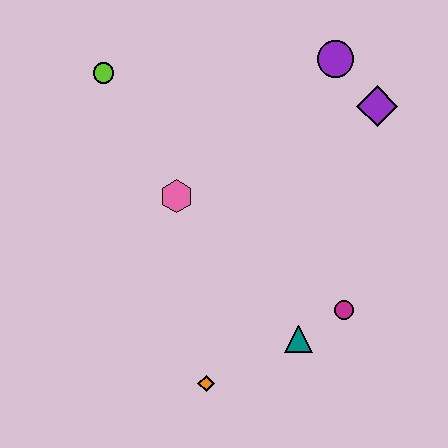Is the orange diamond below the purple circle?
Yes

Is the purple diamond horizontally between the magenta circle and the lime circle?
No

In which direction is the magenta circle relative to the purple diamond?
The magenta circle is below the purple diamond.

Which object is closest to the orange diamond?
The teal triangle is closest to the orange diamond.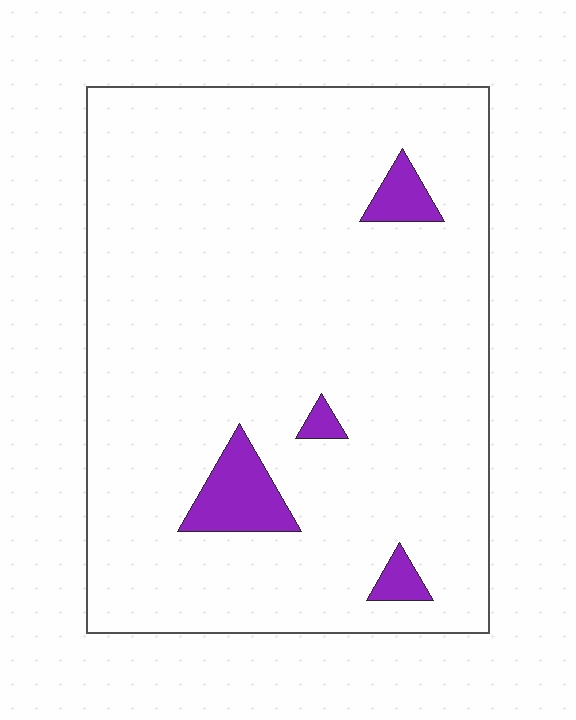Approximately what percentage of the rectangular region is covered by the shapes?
Approximately 5%.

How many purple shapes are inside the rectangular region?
4.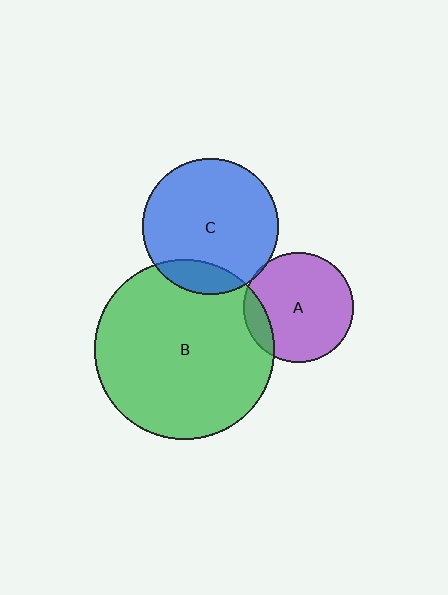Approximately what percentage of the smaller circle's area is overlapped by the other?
Approximately 5%.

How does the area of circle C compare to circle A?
Approximately 1.5 times.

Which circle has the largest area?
Circle B (green).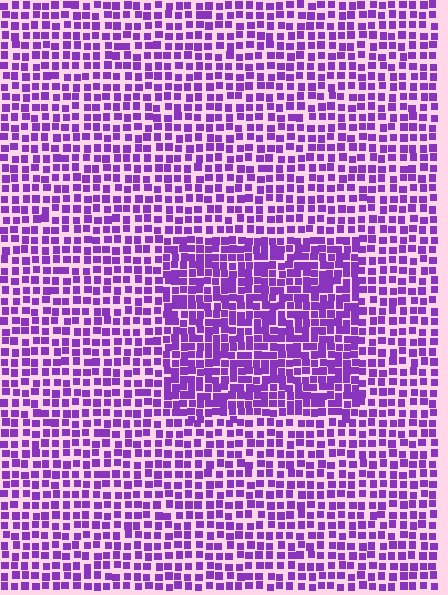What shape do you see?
I see a rectangle.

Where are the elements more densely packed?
The elements are more densely packed inside the rectangle boundary.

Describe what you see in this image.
The image contains small purple elements arranged at two different densities. A rectangle-shaped region is visible where the elements are more densely packed than the surrounding area.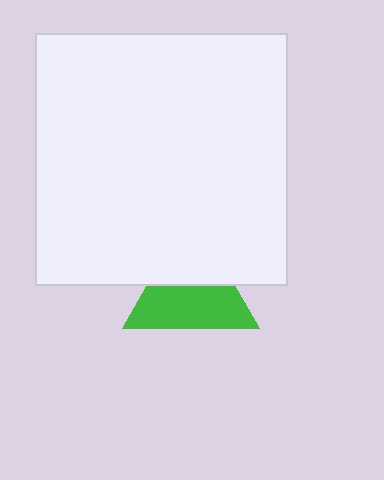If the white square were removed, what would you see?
You would see the complete green triangle.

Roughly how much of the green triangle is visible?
About half of it is visible (roughly 60%).